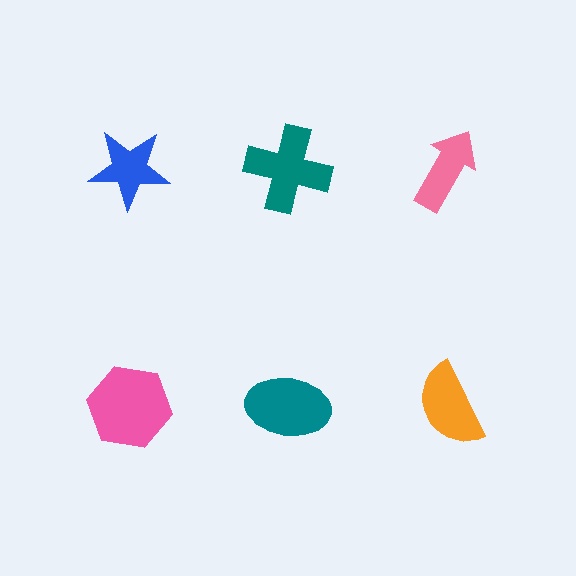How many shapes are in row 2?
3 shapes.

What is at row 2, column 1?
A pink hexagon.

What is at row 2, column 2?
A teal ellipse.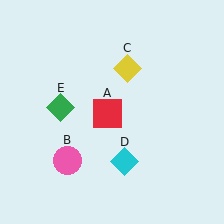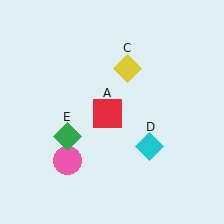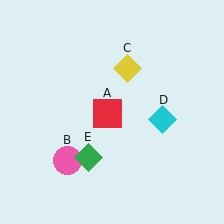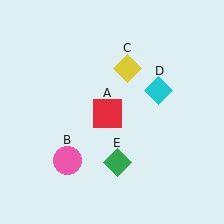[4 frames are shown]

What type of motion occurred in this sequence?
The cyan diamond (object D), green diamond (object E) rotated counterclockwise around the center of the scene.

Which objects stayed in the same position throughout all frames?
Red square (object A) and pink circle (object B) and yellow diamond (object C) remained stationary.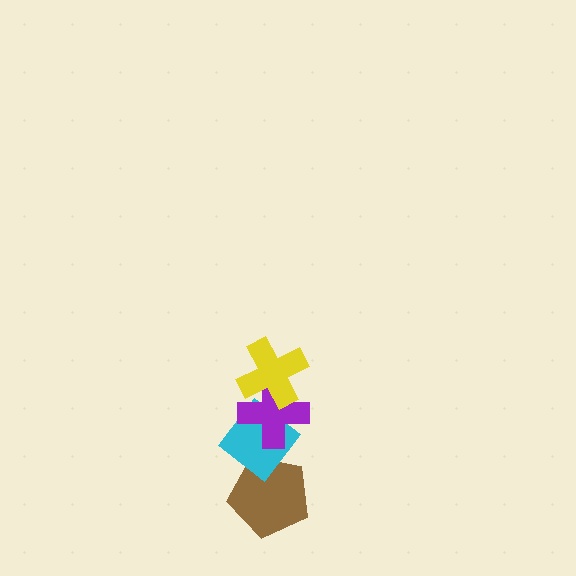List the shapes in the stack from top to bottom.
From top to bottom: the yellow cross, the purple cross, the cyan diamond, the brown pentagon.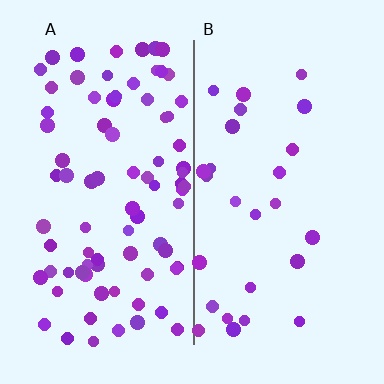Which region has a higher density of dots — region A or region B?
A (the left).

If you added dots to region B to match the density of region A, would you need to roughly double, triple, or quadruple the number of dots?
Approximately triple.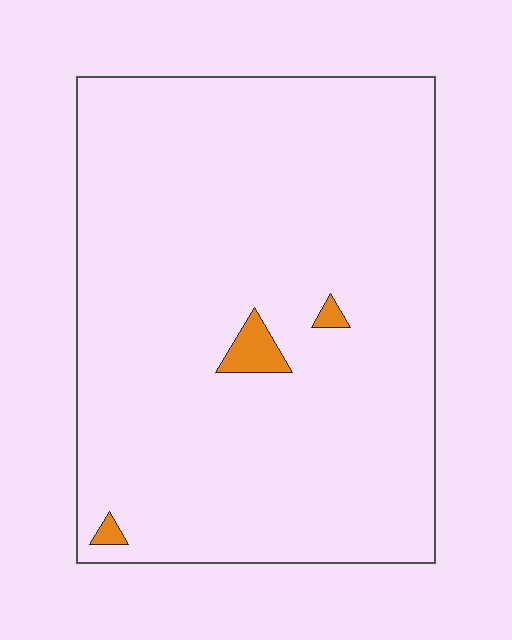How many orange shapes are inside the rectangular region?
3.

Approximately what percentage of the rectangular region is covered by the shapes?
Approximately 0%.